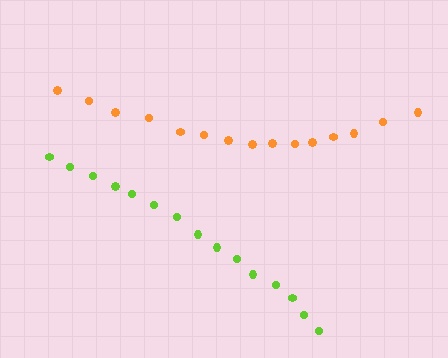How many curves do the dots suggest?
There are 2 distinct paths.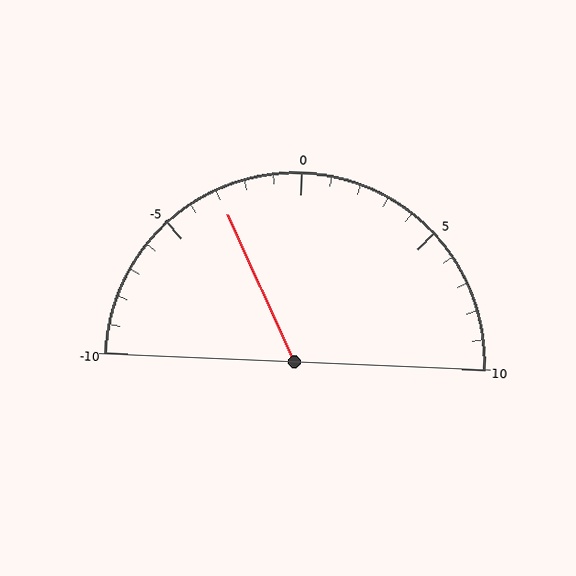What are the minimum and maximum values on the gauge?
The gauge ranges from -10 to 10.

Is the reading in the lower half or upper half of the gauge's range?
The reading is in the lower half of the range (-10 to 10).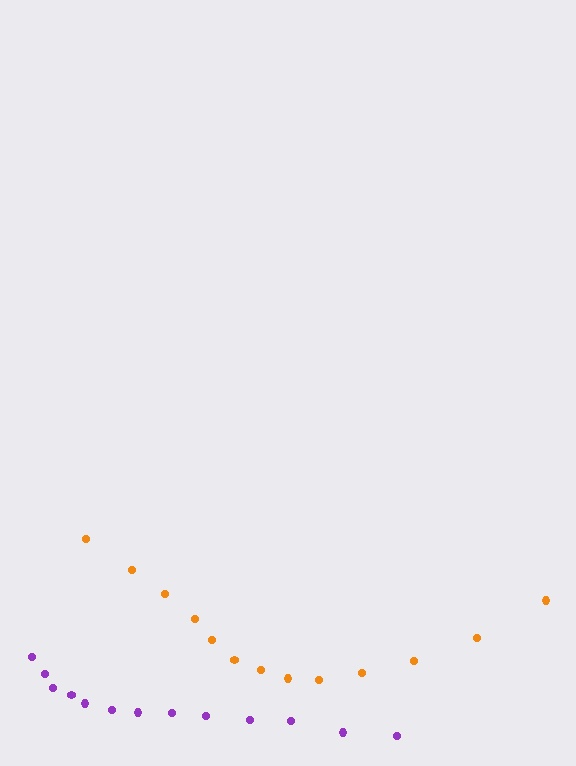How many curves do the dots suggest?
There are 2 distinct paths.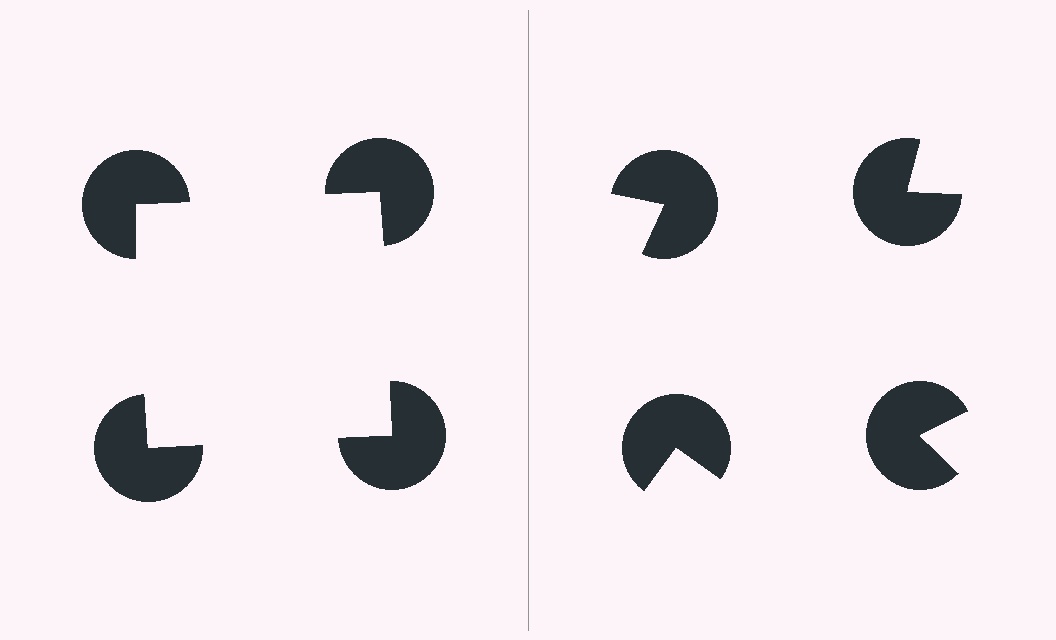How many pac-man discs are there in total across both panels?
8 — 4 on each side.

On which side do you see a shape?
An illusory square appears on the left side. On the right side the wedge cuts are rotated, so no coherent shape forms.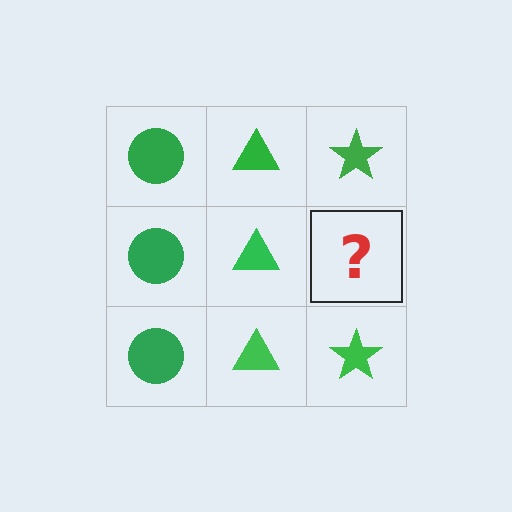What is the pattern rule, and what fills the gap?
The rule is that each column has a consistent shape. The gap should be filled with a green star.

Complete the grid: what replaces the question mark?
The question mark should be replaced with a green star.